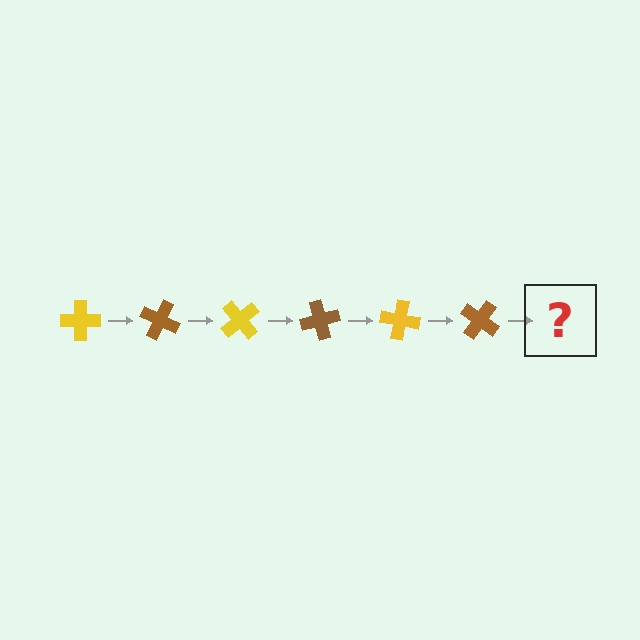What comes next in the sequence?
The next element should be a yellow cross, rotated 150 degrees from the start.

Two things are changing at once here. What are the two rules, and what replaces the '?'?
The two rules are that it rotates 25 degrees each step and the color cycles through yellow and brown. The '?' should be a yellow cross, rotated 150 degrees from the start.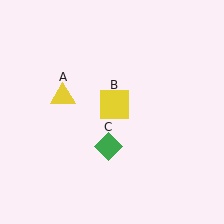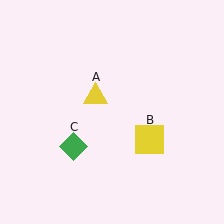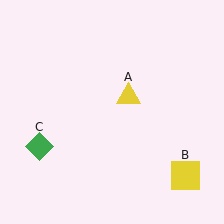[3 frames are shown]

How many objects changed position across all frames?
3 objects changed position: yellow triangle (object A), yellow square (object B), green diamond (object C).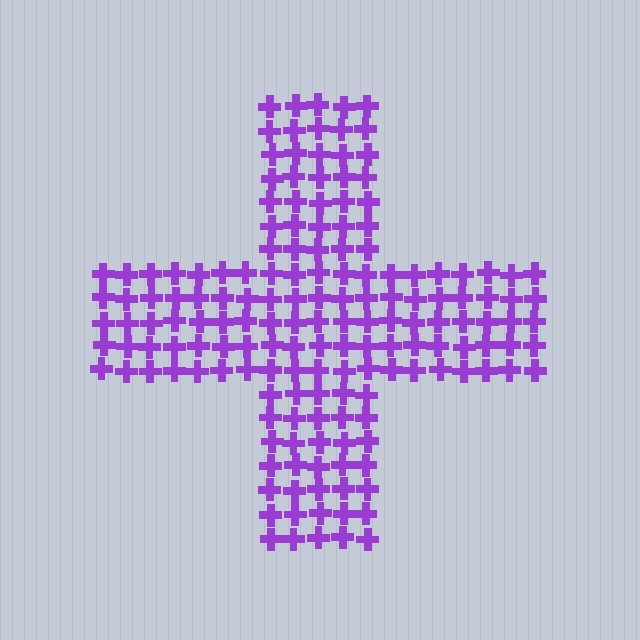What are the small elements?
The small elements are crosses.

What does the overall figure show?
The overall figure shows a cross.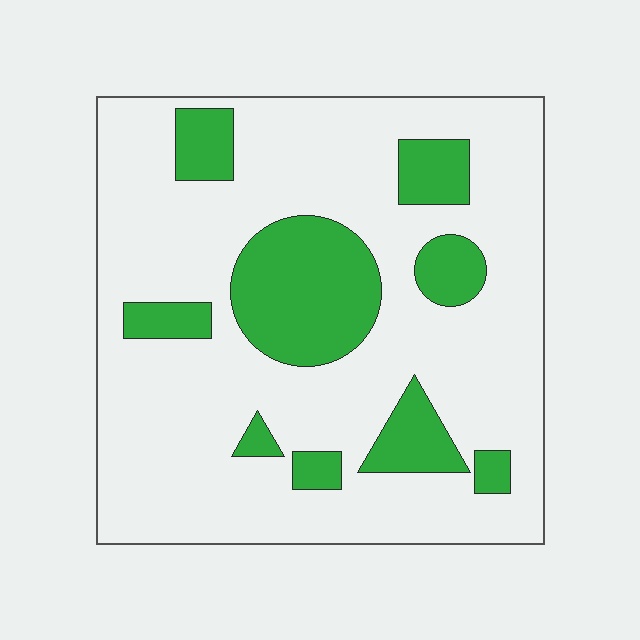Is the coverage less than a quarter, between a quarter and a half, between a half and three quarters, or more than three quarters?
Less than a quarter.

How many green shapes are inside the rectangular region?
9.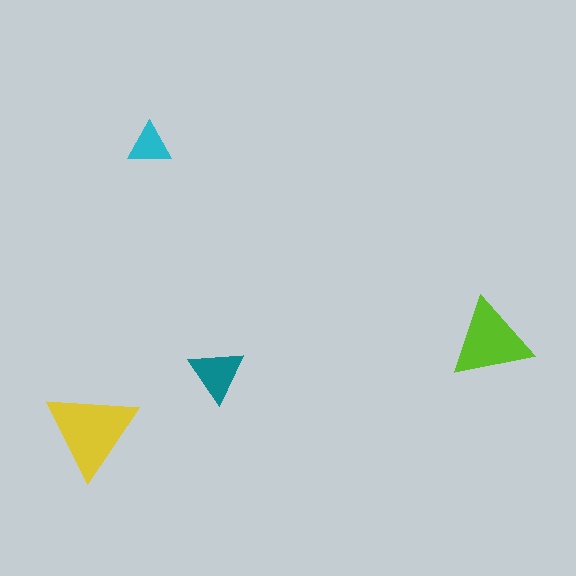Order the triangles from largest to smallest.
the yellow one, the lime one, the teal one, the cyan one.